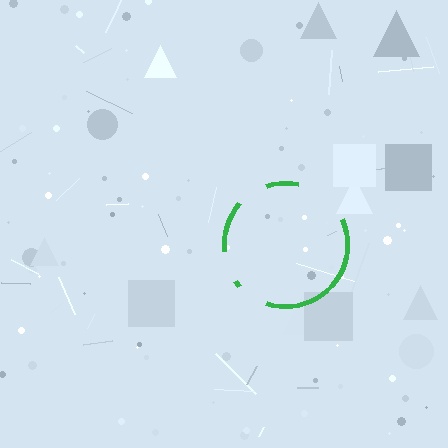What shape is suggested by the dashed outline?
The dashed outline suggests a circle.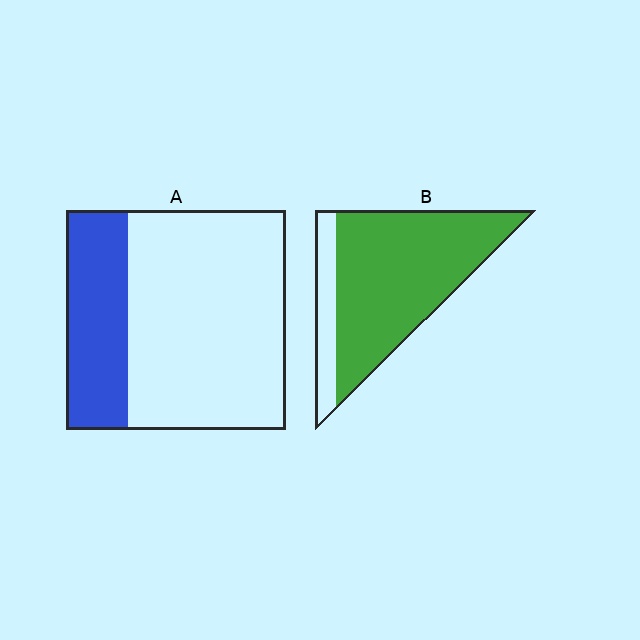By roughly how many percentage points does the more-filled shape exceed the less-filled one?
By roughly 55 percentage points (B over A).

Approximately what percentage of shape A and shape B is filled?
A is approximately 30% and B is approximately 80%.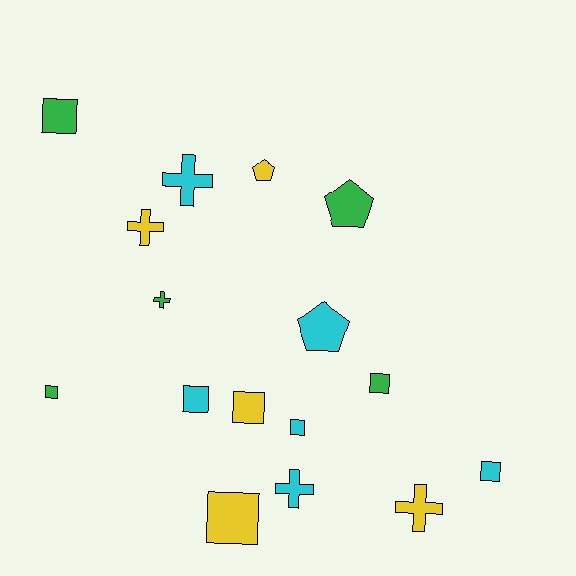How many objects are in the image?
There are 16 objects.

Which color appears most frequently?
Cyan, with 6 objects.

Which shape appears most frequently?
Square, with 8 objects.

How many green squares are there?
There are 3 green squares.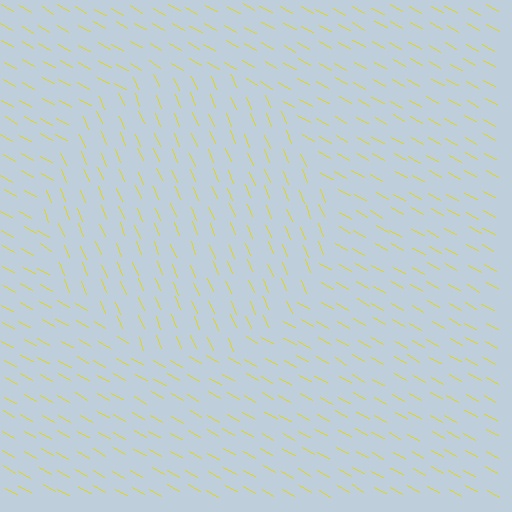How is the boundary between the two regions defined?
The boundary is defined purely by a change in line orientation (approximately 38 degrees difference). All lines are the same color and thickness.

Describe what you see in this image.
The image is filled with small yellow line segments. A circle region in the image has lines oriented differently from the surrounding lines, creating a visible texture boundary.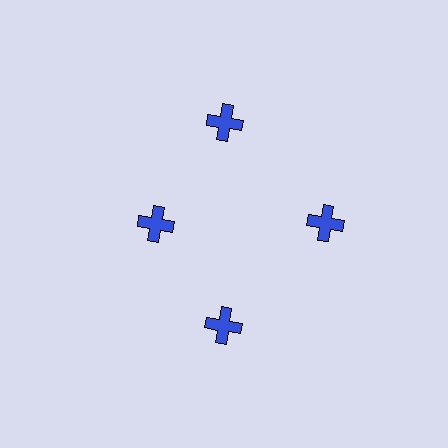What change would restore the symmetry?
The symmetry would be restored by moving it outward, back onto the ring so that all 4 crosses sit at equal angles and equal distance from the center.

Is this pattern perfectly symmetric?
No. The 4 blue crosses are arranged in a ring, but one element near the 9 o'clock position is pulled inward toward the center, breaking the 4-fold rotational symmetry.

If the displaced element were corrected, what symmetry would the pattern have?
It would have 4-fold rotational symmetry — the pattern would map onto itself every 90 degrees.